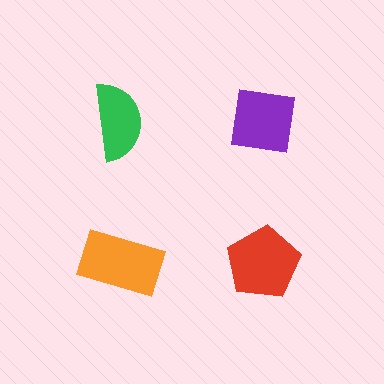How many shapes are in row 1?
2 shapes.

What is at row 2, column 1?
An orange rectangle.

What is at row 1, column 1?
A green semicircle.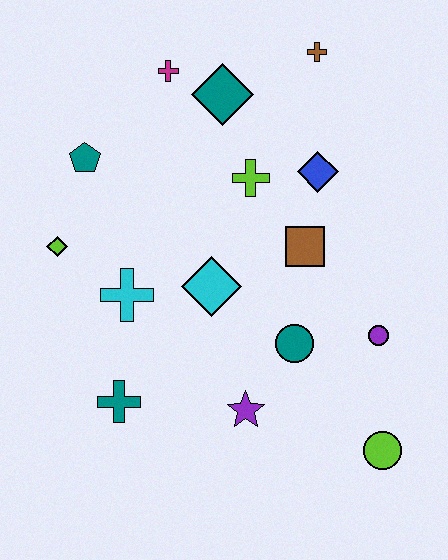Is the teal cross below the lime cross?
Yes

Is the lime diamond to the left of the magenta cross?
Yes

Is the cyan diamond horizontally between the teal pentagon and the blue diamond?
Yes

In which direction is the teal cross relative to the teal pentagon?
The teal cross is below the teal pentagon.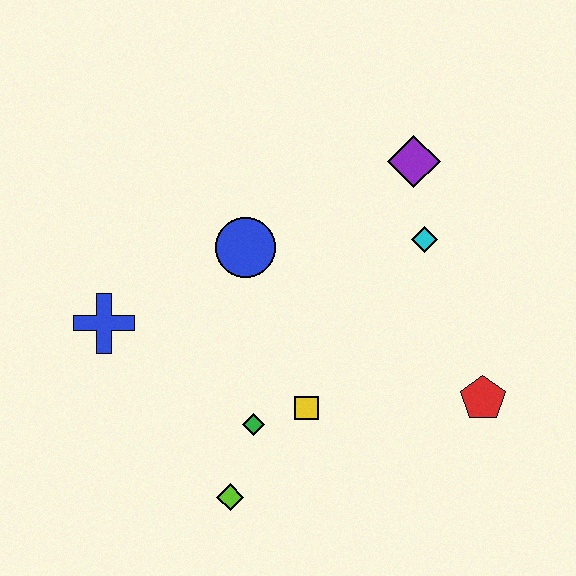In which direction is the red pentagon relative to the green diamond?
The red pentagon is to the right of the green diamond.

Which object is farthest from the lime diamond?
The purple diamond is farthest from the lime diamond.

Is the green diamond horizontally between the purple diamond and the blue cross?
Yes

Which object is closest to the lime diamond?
The green diamond is closest to the lime diamond.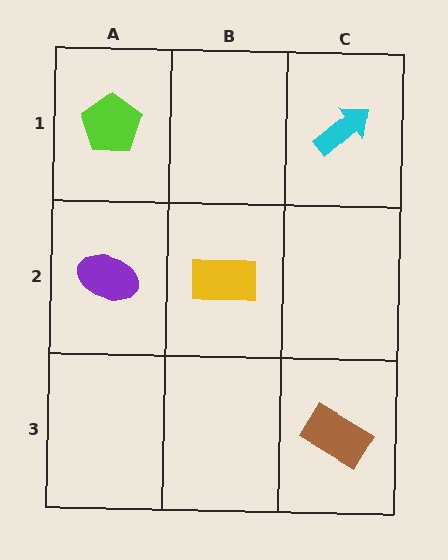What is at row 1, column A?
A lime pentagon.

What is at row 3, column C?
A brown rectangle.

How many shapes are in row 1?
2 shapes.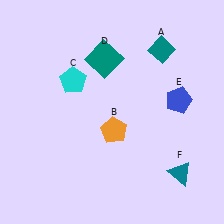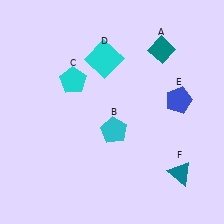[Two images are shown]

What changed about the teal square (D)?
In Image 1, D is teal. In Image 2, it changed to cyan.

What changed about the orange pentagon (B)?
In Image 1, B is orange. In Image 2, it changed to cyan.